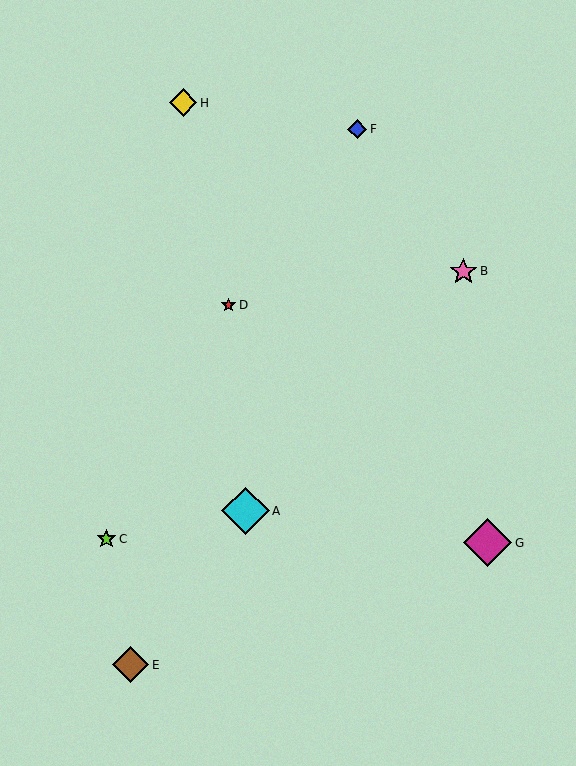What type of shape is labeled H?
Shape H is a yellow diamond.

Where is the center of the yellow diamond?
The center of the yellow diamond is at (183, 103).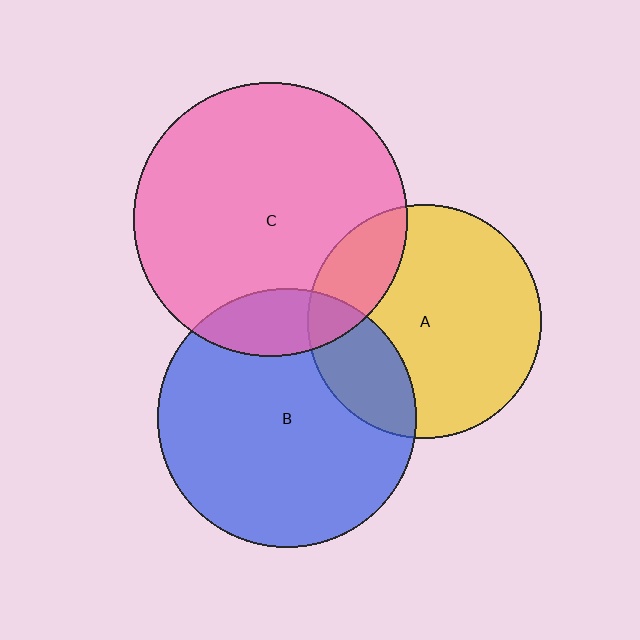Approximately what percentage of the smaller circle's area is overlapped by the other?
Approximately 15%.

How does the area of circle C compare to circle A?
Approximately 1.4 times.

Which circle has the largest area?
Circle C (pink).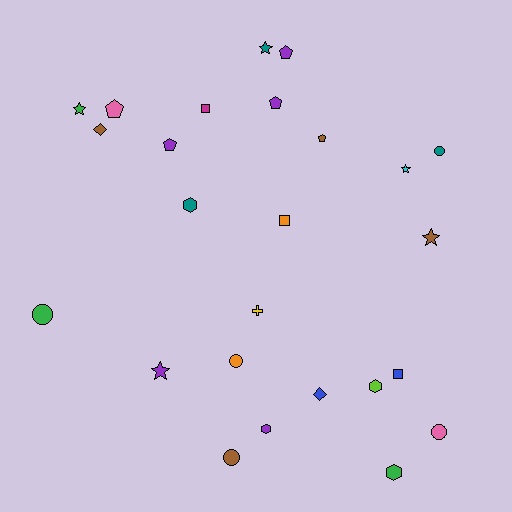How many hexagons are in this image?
There are 4 hexagons.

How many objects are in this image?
There are 25 objects.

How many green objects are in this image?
There are 3 green objects.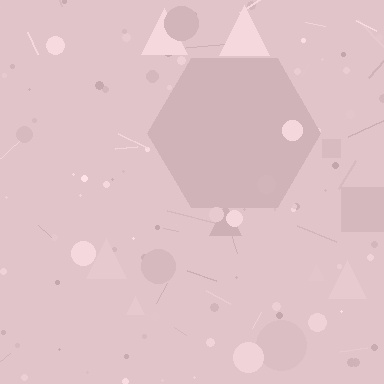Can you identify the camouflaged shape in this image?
The camouflaged shape is a hexagon.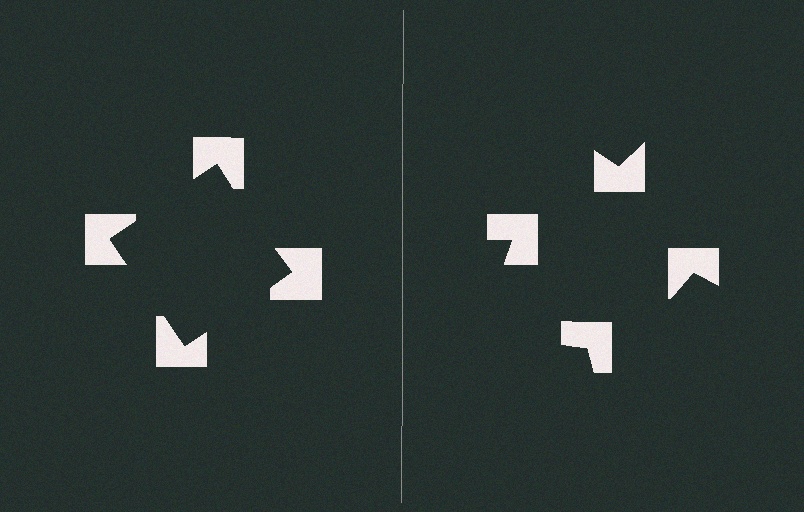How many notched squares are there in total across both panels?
8 — 4 on each side.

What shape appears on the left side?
An illusory square.